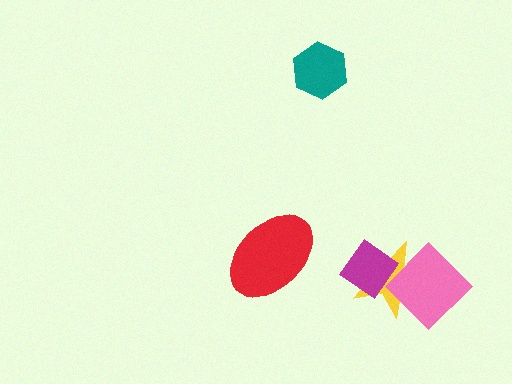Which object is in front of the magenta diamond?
The pink diamond is in front of the magenta diamond.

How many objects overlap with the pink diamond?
2 objects overlap with the pink diamond.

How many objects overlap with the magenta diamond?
2 objects overlap with the magenta diamond.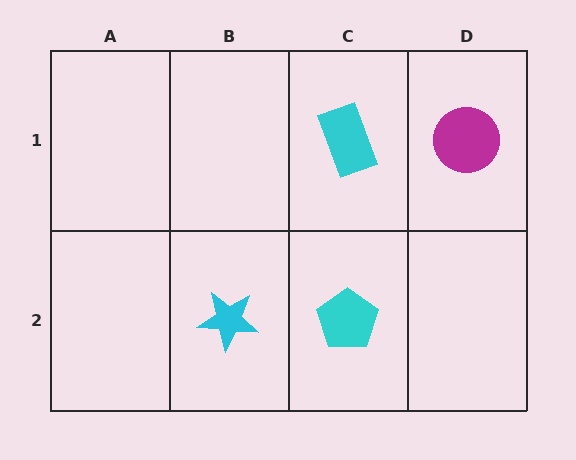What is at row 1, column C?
A cyan rectangle.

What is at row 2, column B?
A cyan star.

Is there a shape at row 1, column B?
No, that cell is empty.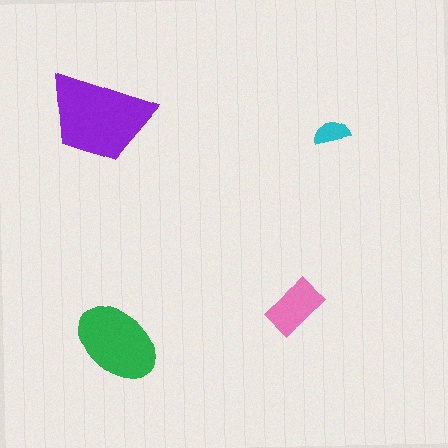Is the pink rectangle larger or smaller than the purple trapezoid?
Smaller.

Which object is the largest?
The purple trapezoid.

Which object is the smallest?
The cyan semicircle.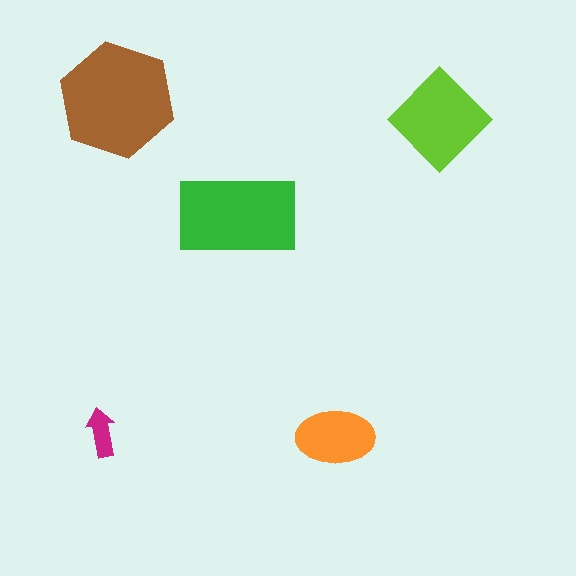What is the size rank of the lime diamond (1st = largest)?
3rd.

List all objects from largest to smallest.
The brown hexagon, the green rectangle, the lime diamond, the orange ellipse, the magenta arrow.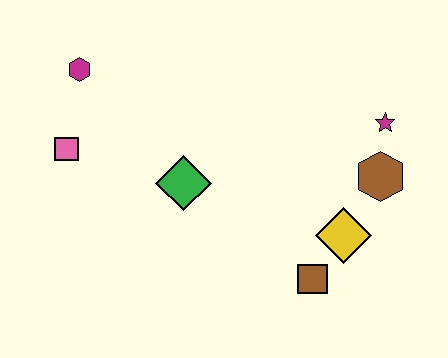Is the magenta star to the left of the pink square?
No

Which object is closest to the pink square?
The magenta hexagon is closest to the pink square.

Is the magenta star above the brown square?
Yes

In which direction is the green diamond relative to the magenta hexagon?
The green diamond is below the magenta hexagon.